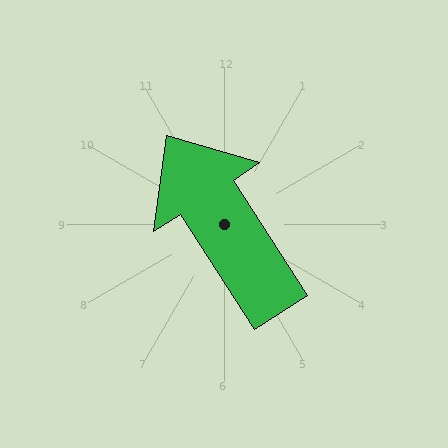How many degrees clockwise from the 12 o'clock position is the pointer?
Approximately 327 degrees.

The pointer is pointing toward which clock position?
Roughly 11 o'clock.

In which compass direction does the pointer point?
Northwest.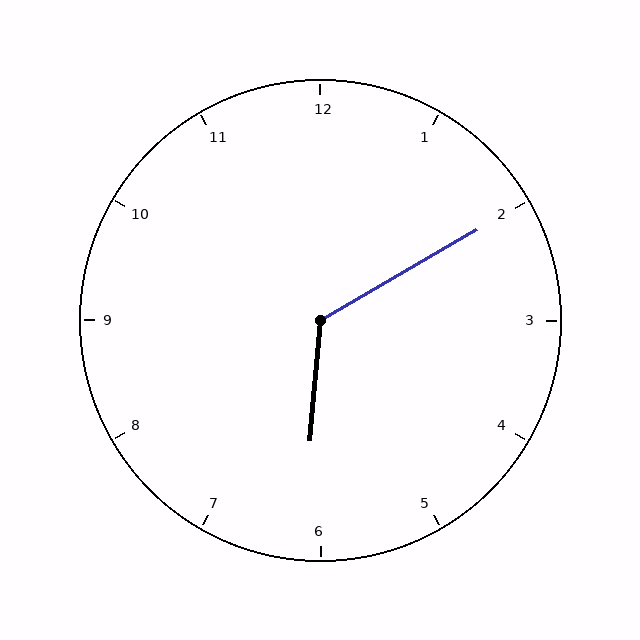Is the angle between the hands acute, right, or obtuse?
It is obtuse.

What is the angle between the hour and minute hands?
Approximately 125 degrees.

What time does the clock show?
6:10.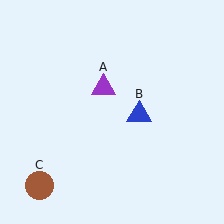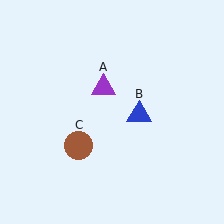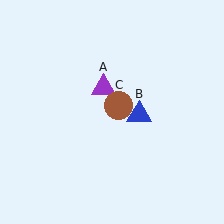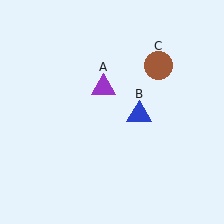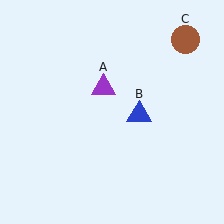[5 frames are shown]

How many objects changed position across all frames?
1 object changed position: brown circle (object C).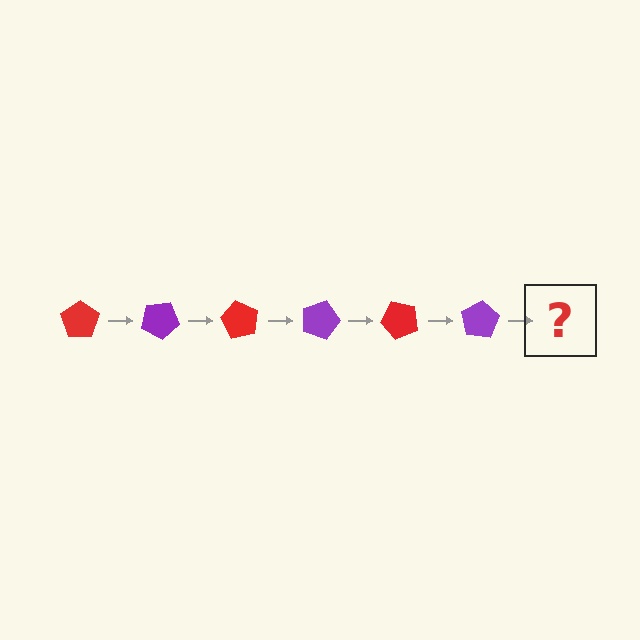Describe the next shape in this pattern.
It should be a red pentagon, rotated 180 degrees from the start.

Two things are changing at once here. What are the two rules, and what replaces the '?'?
The two rules are that it rotates 30 degrees each step and the color cycles through red and purple. The '?' should be a red pentagon, rotated 180 degrees from the start.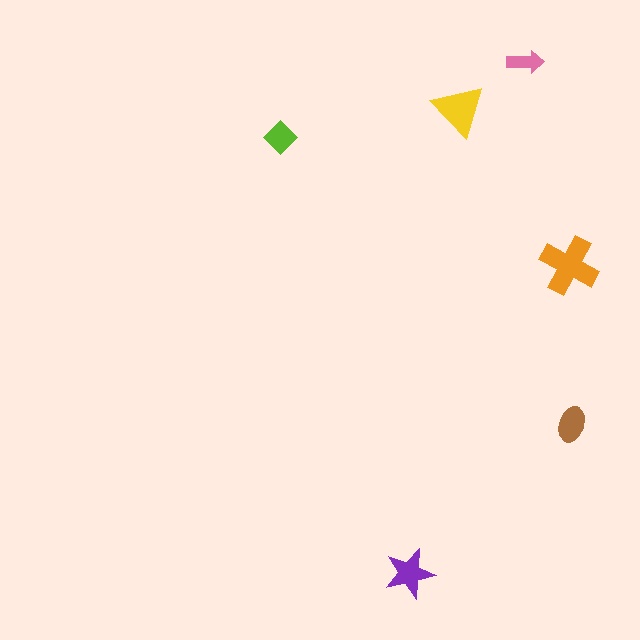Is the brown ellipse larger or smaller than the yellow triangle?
Smaller.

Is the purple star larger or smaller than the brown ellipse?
Larger.